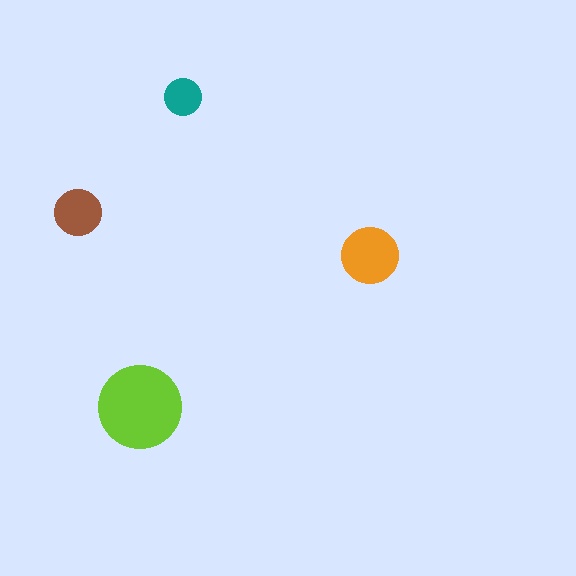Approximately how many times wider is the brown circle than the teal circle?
About 1.5 times wider.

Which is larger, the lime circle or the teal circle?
The lime one.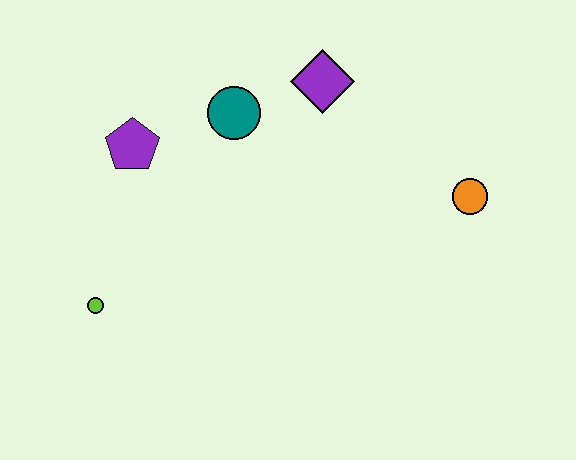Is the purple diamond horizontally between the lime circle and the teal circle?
No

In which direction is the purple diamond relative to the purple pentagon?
The purple diamond is to the right of the purple pentagon.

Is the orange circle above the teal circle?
No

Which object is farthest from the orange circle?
The lime circle is farthest from the orange circle.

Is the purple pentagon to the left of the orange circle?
Yes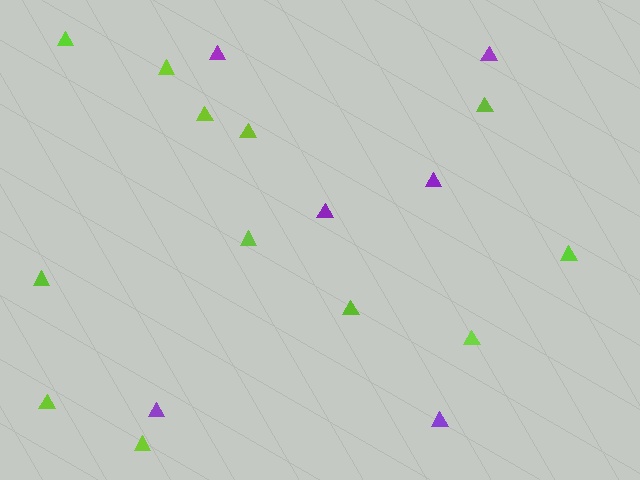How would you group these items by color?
There are 2 groups: one group of lime triangles (12) and one group of purple triangles (6).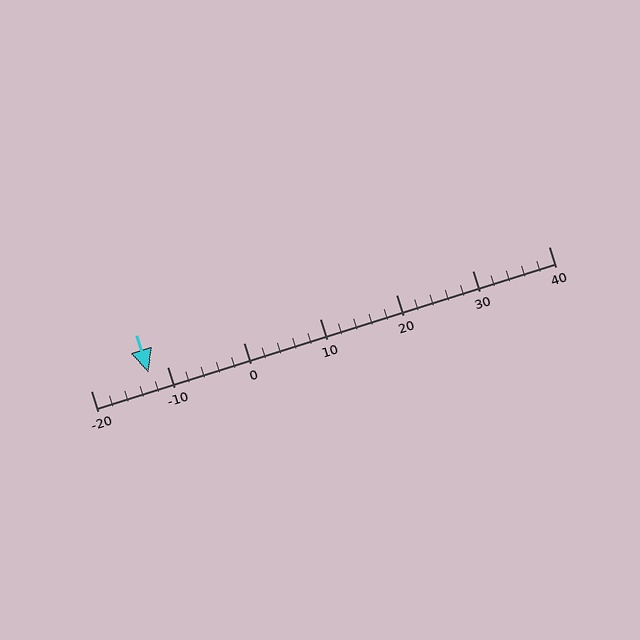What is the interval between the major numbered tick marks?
The major tick marks are spaced 10 units apart.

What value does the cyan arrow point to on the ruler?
The cyan arrow points to approximately -12.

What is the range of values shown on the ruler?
The ruler shows values from -20 to 40.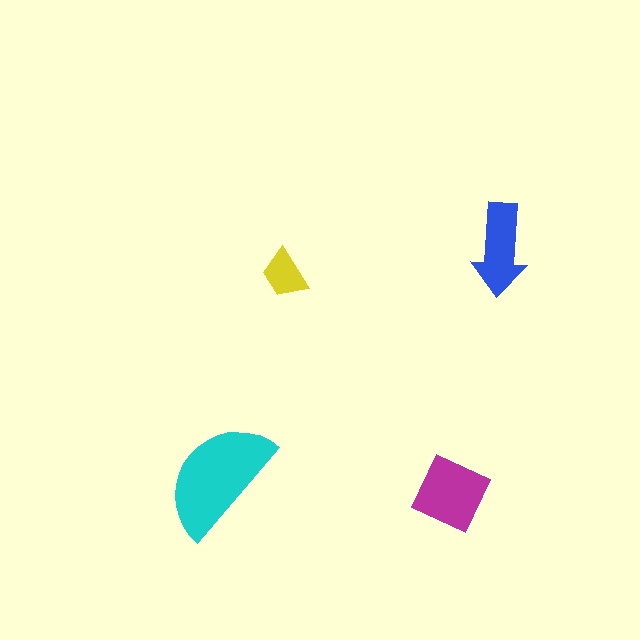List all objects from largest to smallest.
The cyan semicircle, the magenta square, the blue arrow, the yellow trapezoid.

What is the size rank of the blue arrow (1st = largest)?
3rd.